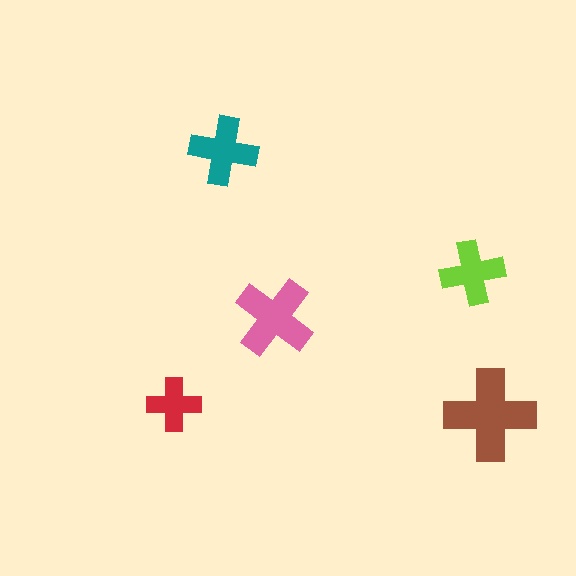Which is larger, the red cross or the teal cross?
The teal one.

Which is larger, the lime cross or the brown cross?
The brown one.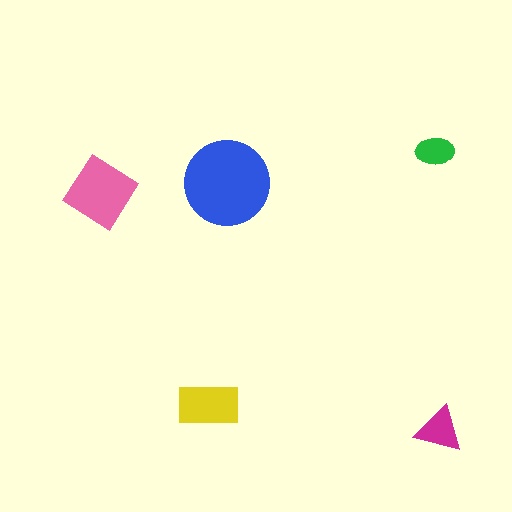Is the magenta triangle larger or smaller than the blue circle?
Smaller.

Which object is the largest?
The blue circle.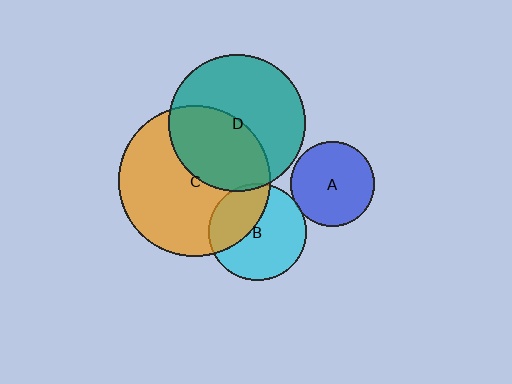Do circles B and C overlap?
Yes.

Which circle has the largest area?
Circle C (orange).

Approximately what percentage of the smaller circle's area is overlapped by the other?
Approximately 35%.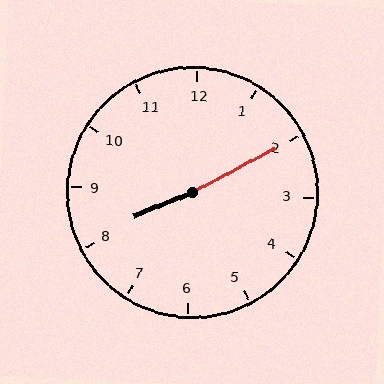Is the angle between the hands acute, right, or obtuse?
It is obtuse.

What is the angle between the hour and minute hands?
Approximately 175 degrees.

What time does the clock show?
8:10.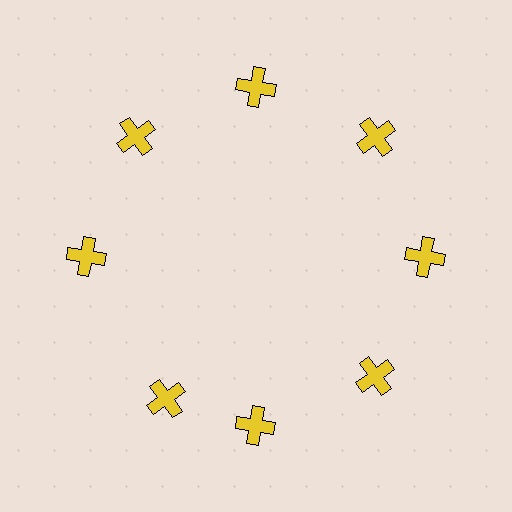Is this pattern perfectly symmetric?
No. The 8 yellow crosses are arranged in a ring, but one element near the 8 o'clock position is rotated out of alignment along the ring, breaking the 8-fold rotational symmetry.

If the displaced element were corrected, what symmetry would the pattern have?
It would have 8-fold rotational symmetry — the pattern would map onto itself every 45 degrees.